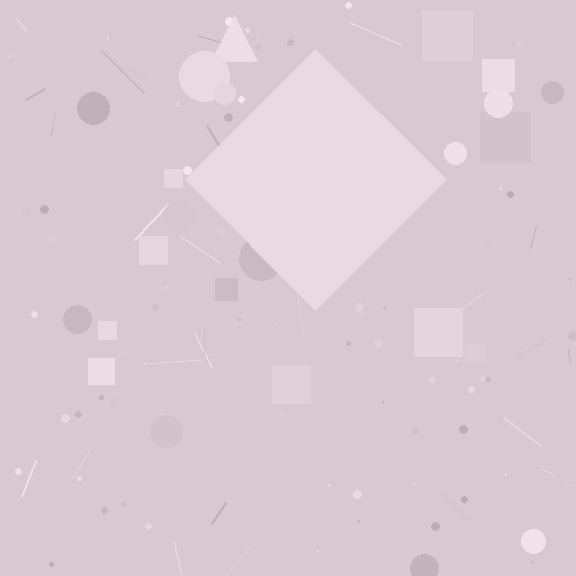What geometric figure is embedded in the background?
A diamond is embedded in the background.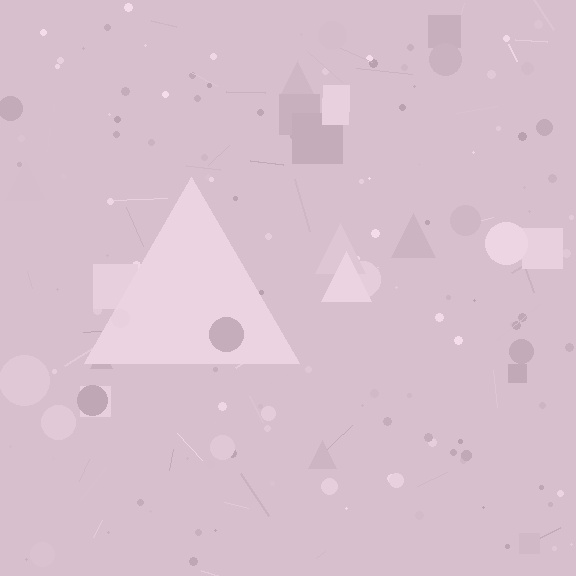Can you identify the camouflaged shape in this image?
The camouflaged shape is a triangle.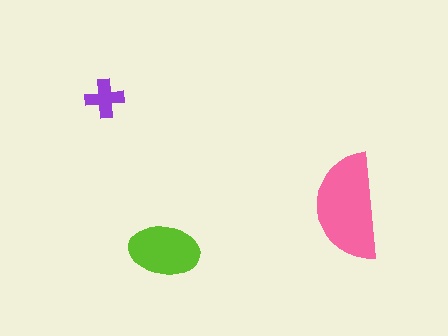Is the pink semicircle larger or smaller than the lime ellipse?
Larger.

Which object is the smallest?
The purple cross.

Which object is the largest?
The pink semicircle.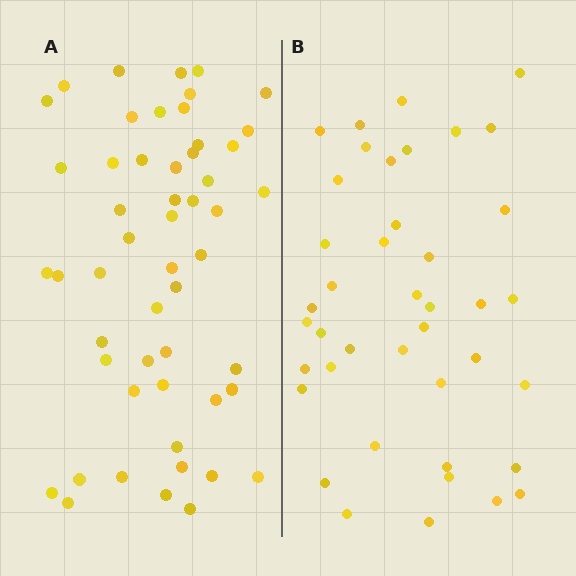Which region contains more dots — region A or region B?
Region A (the left region) has more dots.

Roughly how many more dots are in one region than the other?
Region A has roughly 12 or so more dots than region B.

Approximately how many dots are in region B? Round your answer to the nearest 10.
About 40 dots. (The exact count is 41, which rounds to 40.)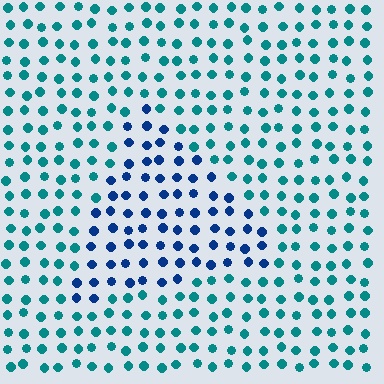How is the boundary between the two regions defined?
The boundary is defined purely by a slight shift in hue (about 40 degrees). Spacing, size, and orientation are identical on both sides.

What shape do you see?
I see a triangle.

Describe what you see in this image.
The image is filled with small teal elements in a uniform arrangement. A triangle-shaped region is visible where the elements are tinted to a slightly different hue, forming a subtle color boundary.